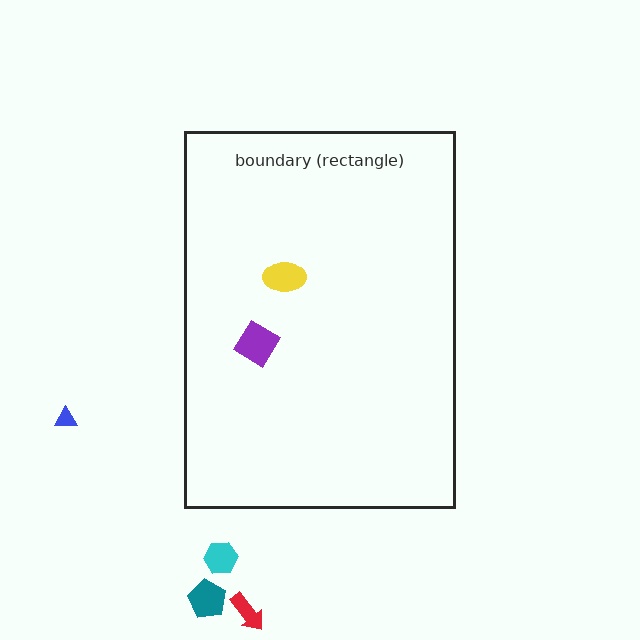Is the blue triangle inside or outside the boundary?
Outside.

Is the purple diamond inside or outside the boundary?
Inside.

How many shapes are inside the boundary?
2 inside, 4 outside.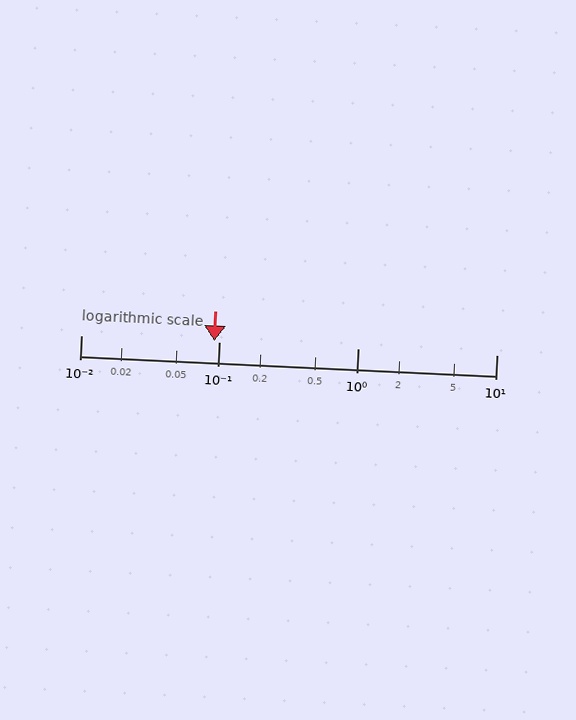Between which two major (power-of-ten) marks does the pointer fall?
The pointer is between 0.01 and 0.1.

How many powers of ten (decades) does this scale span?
The scale spans 3 decades, from 0.01 to 10.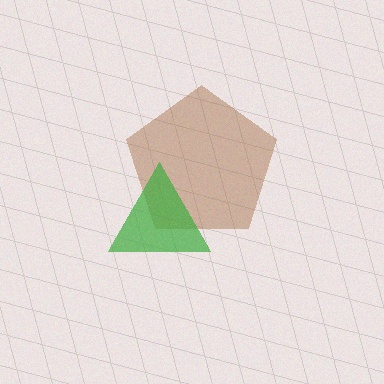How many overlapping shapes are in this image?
There are 2 overlapping shapes in the image.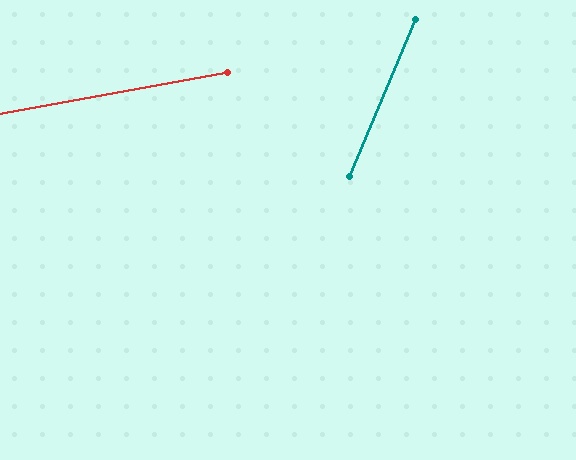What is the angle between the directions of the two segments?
Approximately 57 degrees.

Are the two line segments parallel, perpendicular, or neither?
Neither parallel nor perpendicular — they differ by about 57°.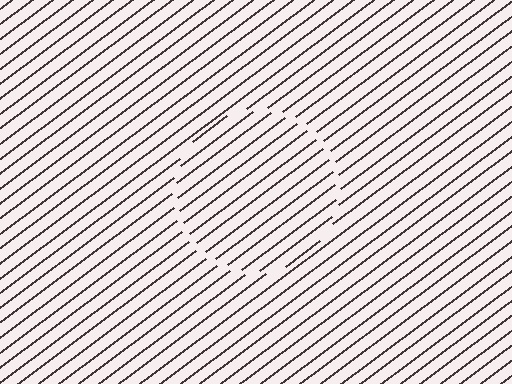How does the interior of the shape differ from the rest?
The interior of the shape contains the same grating, shifted by half a period — the contour is defined by the phase discontinuity where line-ends from the inner and outer gratings abut.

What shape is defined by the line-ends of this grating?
An illusory circle. The interior of the shape contains the same grating, shifted by half a period — the contour is defined by the phase discontinuity where line-ends from the inner and outer gratings abut.